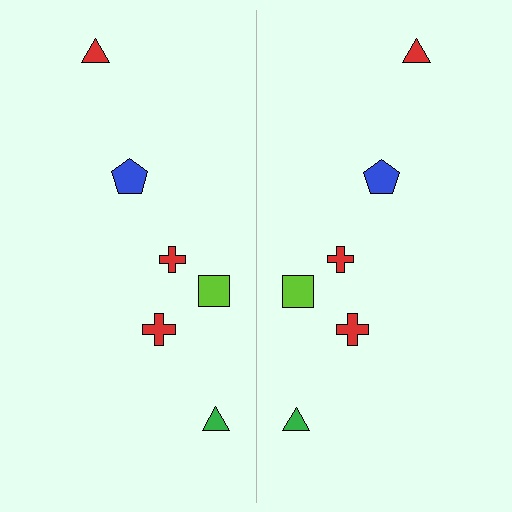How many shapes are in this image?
There are 12 shapes in this image.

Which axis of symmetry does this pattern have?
The pattern has a vertical axis of symmetry running through the center of the image.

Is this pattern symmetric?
Yes, this pattern has bilateral (reflection) symmetry.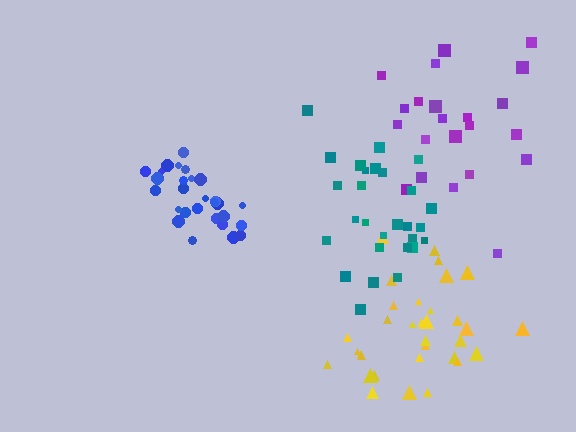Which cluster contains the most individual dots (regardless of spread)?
Yellow (33).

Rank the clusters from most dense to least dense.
blue, yellow, teal, purple.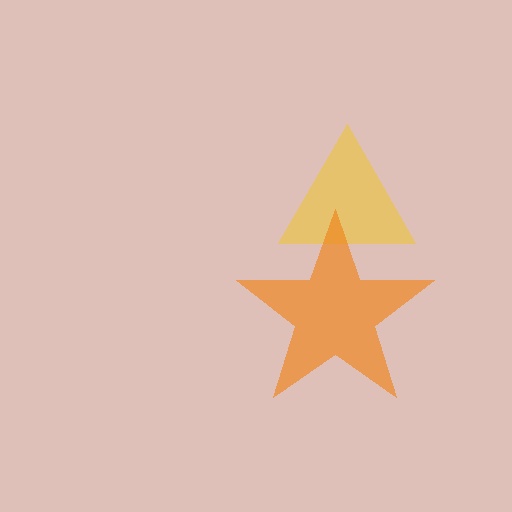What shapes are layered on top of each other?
The layered shapes are: a yellow triangle, an orange star.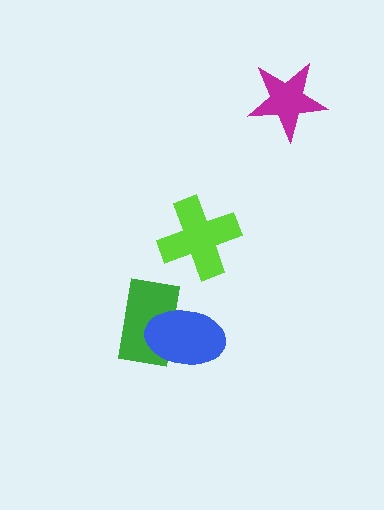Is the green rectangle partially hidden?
Yes, it is partially covered by another shape.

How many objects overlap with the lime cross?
0 objects overlap with the lime cross.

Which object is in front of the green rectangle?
The blue ellipse is in front of the green rectangle.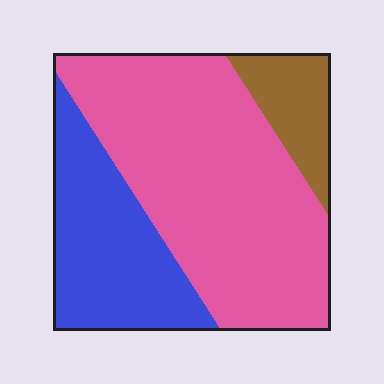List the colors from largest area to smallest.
From largest to smallest: pink, blue, brown.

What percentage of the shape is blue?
Blue covers around 30% of the shape.